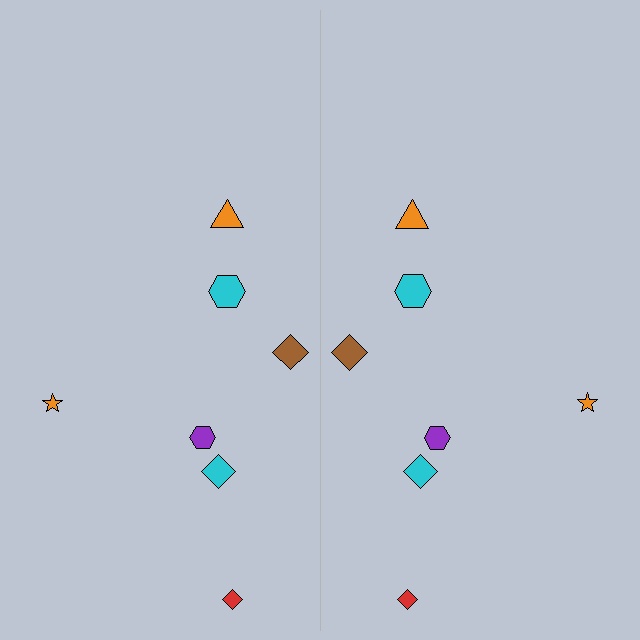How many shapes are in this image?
There are 14 shapes in this image.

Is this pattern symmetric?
Yes, this pattern has bilateral (reflection) symmetry.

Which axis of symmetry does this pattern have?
The pattern has a vertical axis of symmetry running through the center of the image.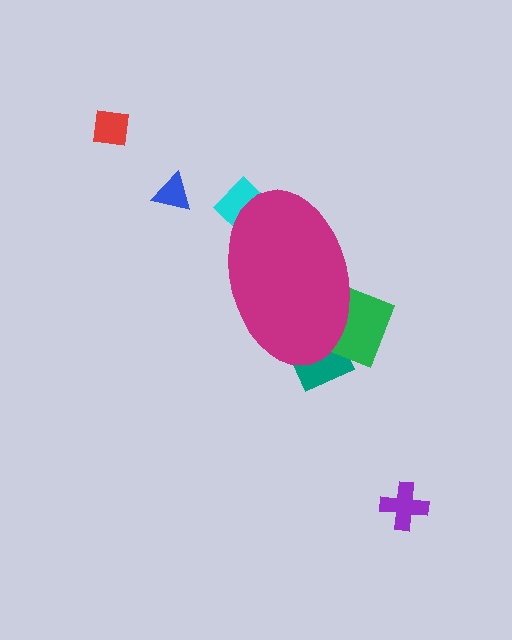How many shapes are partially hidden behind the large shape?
3 shapes are partially hidden.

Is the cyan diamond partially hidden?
Yes, the cyan diamond is partially hidden behind the magenta ellipse.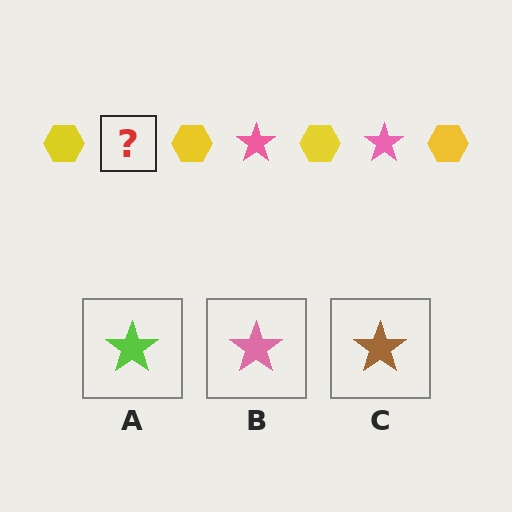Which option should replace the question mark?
Option B.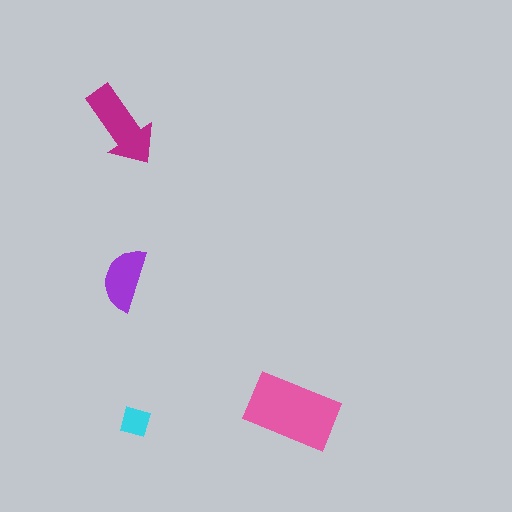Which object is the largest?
The pink rectangle.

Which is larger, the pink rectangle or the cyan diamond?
The pink rectangle.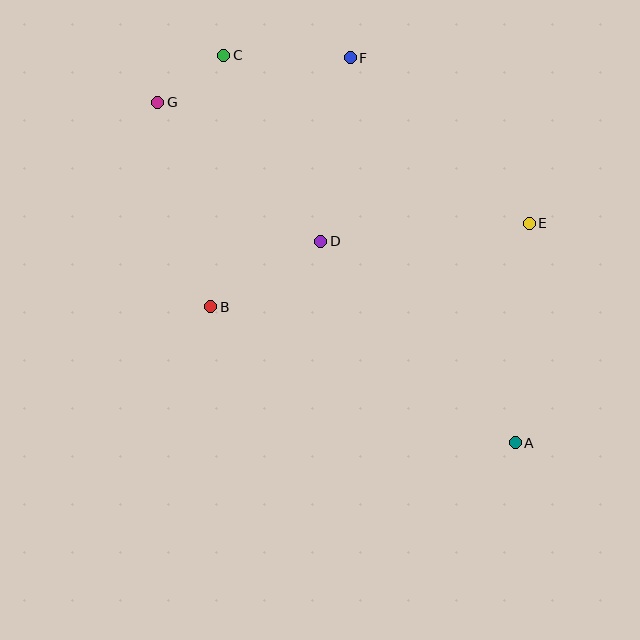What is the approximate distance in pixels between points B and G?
The distance between B and G is approximately 211 pixels.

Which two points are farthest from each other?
Points A and G are farthest from each other.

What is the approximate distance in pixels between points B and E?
The distance between B and E is approximately 329 pixels.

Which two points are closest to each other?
Points C and G are closest to each other.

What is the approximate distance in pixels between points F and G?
The distance between F and G is approximately 197 pixels.